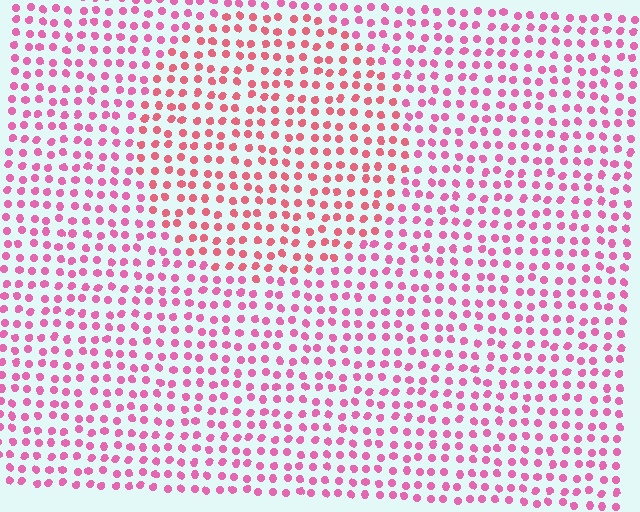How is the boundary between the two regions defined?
The boundary is defined purely by a slight shift in hue (about 24 degrees). Spacing, size, and orientation are identical on both sides.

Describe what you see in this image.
The image is filled with small pink elements in a uniform arrangement. A circle-shaped region is visible where the elements are tinted to a slightly different hue, forming a subtle color boundary.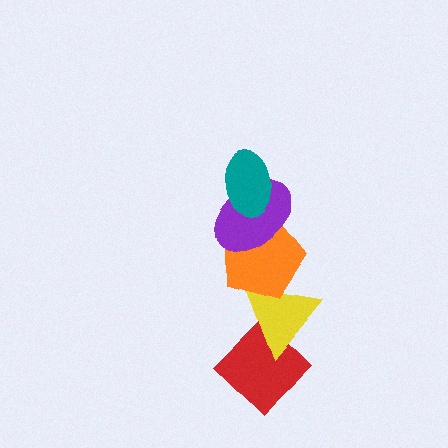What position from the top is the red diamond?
The red diamond is 5th from the top.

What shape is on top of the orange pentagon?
The purple ellipse is on top of the orange pentagon.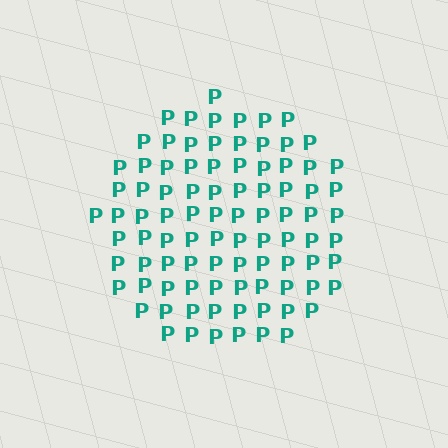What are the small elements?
The small elements are letter P's.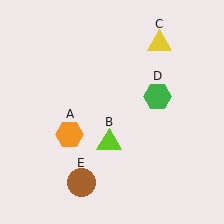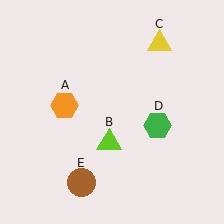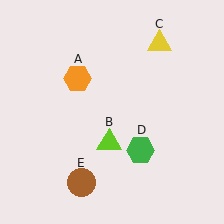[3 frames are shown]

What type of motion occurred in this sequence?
The orange hexagon (object A), green hexagon (object D) rotated clockwise around the center of the scene.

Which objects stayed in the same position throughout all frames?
Lime triangle (object B) and yellow triangle (object C) and brown circle (object E) remained stationary.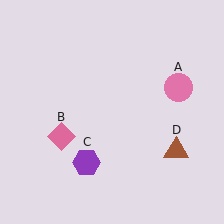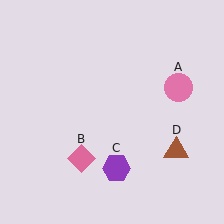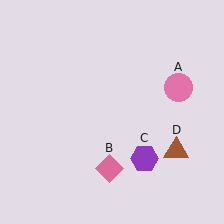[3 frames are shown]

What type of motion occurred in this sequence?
The pink diamond (object B), purple hexagon (object C) rotated counterclockwise around the center of the scene.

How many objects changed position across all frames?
2 objects changed position: pink diamond (object B), purple hexagon (object C).